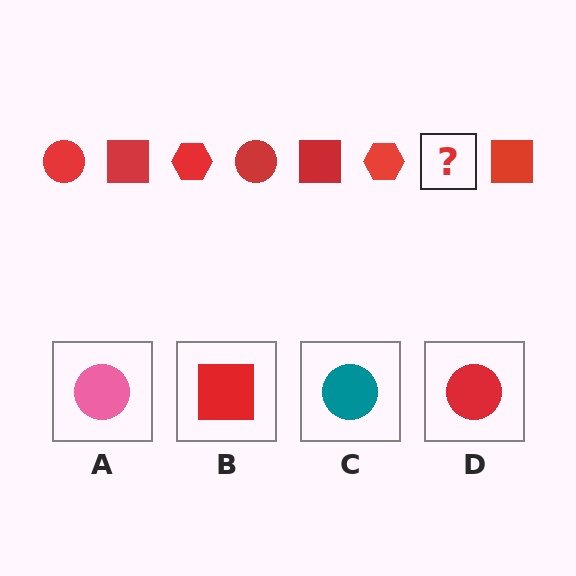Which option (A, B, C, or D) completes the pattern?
D.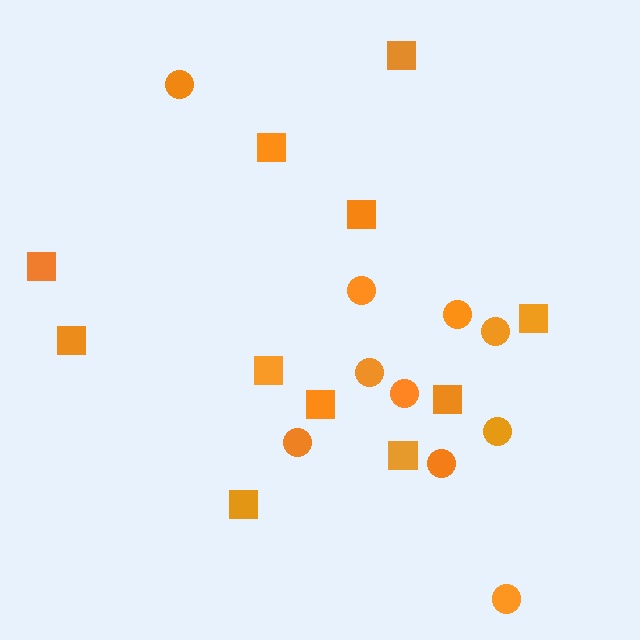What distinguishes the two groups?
There are 2 groups: one group of squares (11) and one group of circles (10).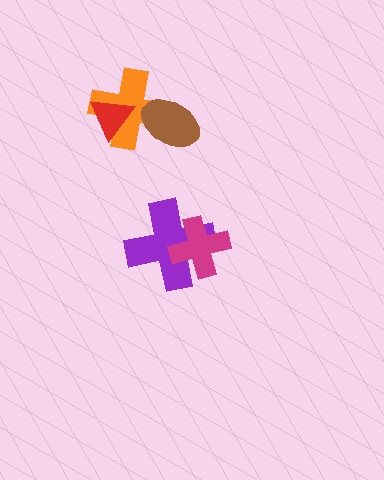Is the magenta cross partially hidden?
No, no other shape covers it.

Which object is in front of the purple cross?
The magenta cross is in front of the purple cross.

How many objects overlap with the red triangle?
1 object overlaps with the red triangle.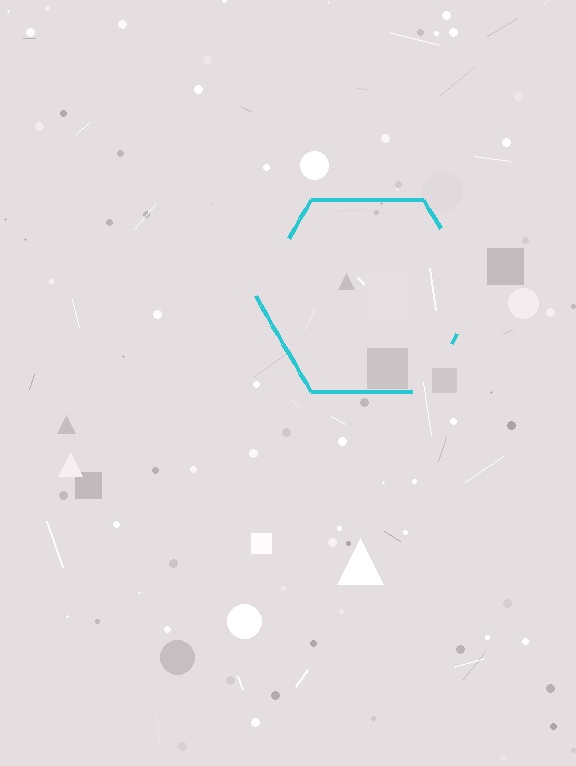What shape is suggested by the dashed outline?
The dashed outline suggests a hexagon.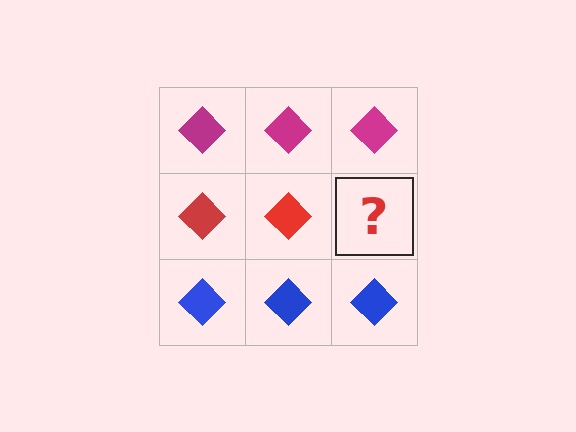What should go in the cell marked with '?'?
The missing cell should contain a red diamond.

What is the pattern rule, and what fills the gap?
The rule is that each row has a consistent color. The gap should be filled with a red diamond.